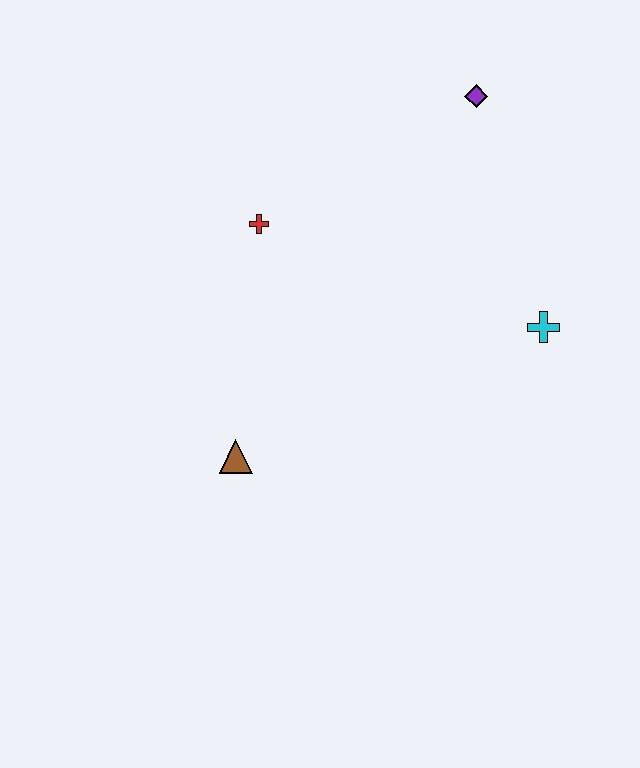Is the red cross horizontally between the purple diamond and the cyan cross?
No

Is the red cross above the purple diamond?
No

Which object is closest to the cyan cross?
The purple diamond is closest to the cyan cross.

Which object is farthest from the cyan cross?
The brown triangle is farthest from the cyan cross.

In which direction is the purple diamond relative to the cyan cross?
The purple diamond is above the cyan cross.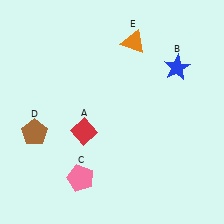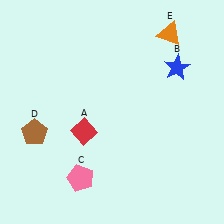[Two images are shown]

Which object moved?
The orange triangle (E) moved right.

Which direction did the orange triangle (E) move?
The orange triangle (E) moved right.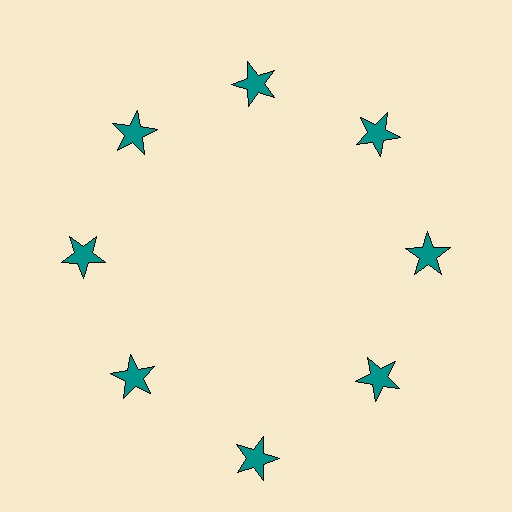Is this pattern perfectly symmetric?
No. The 8 teal stars are arranged in a ring, but one element near the 6 o'clock position is pushed outward from the center, breaking the 8-fold rotational symmetry.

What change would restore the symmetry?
The symmetry would be restored by moving it inward, back onto the ring so that all 8 stars sit at equal angles and equal distance from the center.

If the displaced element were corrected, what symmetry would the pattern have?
It would have 8-fold rotational symmetry — the pattern would map onto itself every 45 degrees.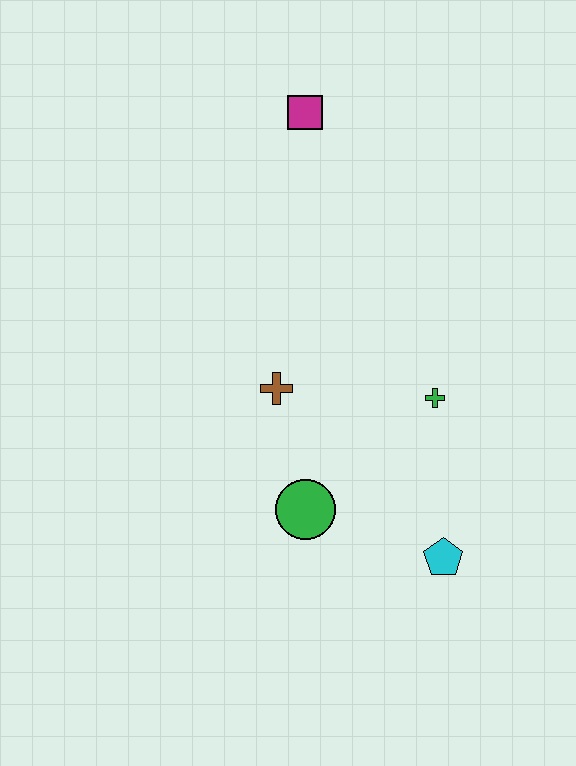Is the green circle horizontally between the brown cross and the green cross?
Yes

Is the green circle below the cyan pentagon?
No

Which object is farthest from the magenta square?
The cyan pentagon is farthest from the magenta square.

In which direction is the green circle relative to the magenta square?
The green circle is below the magenta square.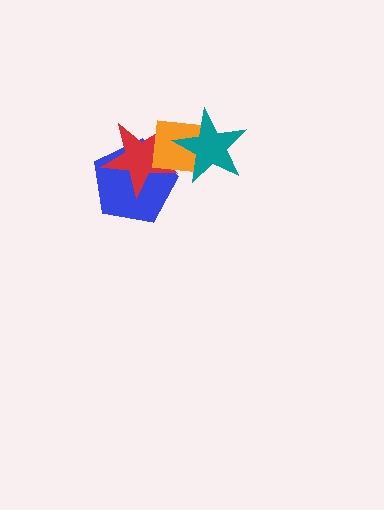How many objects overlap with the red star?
3 objects overlap with the red star.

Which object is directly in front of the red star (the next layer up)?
The orange square is directly in front of the red star.